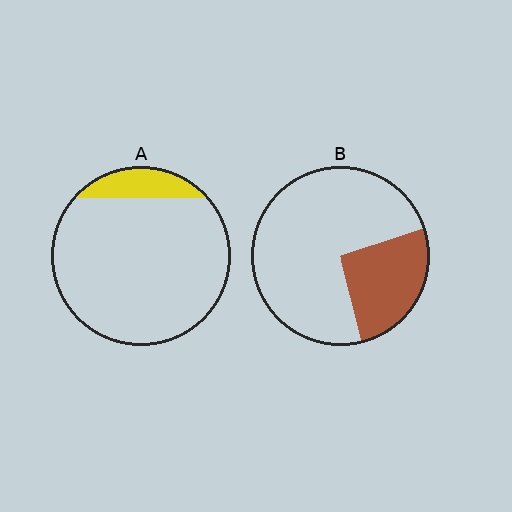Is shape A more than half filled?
No.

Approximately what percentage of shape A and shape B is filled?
A is approximately 10% and B is approximately 25%.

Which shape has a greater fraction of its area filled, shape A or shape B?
Shape B.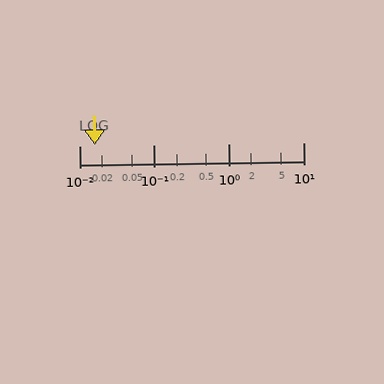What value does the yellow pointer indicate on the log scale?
The pointer indicates approximately 0.016.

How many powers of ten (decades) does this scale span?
The scale spans 3 decades, from 0.01 to 10.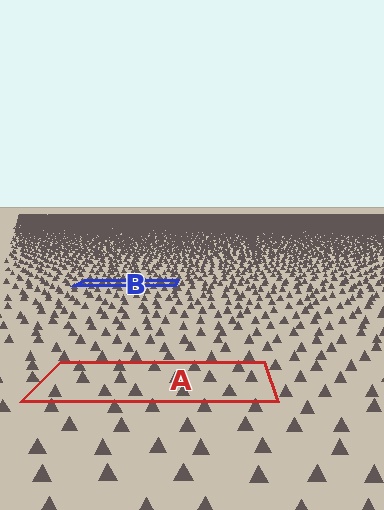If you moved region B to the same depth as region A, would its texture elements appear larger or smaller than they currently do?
They would appear larger. At a closer depth, the same texture elements are projected at a bigger on-screen size.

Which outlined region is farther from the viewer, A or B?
Region B is farther from the viewer — the texture elements inside it appear smaller and more densely packed.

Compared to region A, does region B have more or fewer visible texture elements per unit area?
Region B has more texture elements per unit area — they are packed more densely because it is farther away.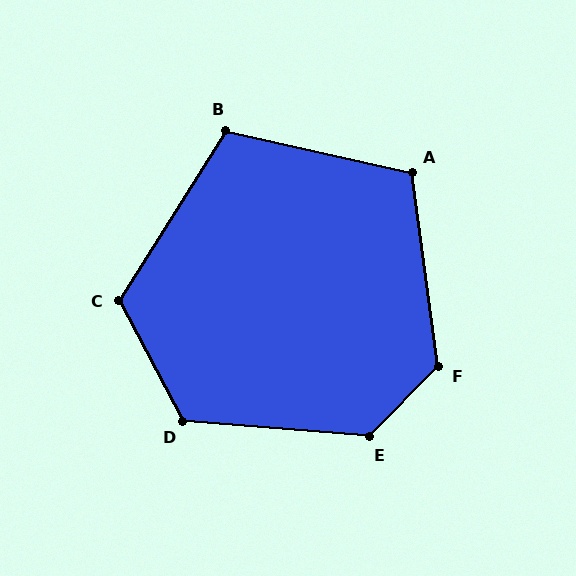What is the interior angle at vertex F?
Approximately 128 degrees (obtuse).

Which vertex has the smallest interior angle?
B, at approximately 109 degrees.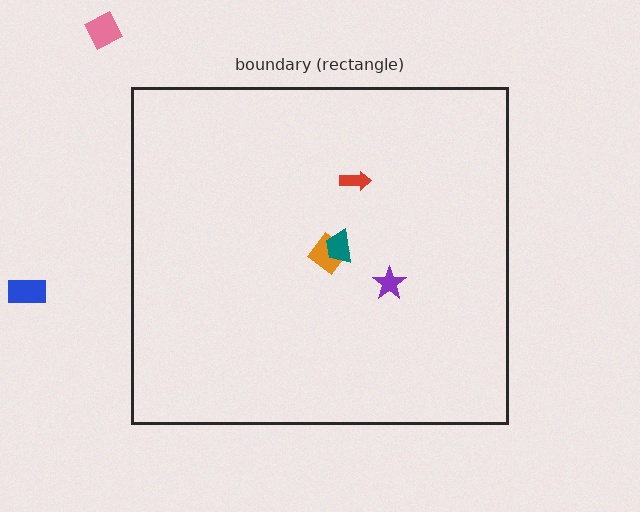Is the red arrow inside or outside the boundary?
Inside.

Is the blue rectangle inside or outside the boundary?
Outside.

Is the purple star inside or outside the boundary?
Inside.